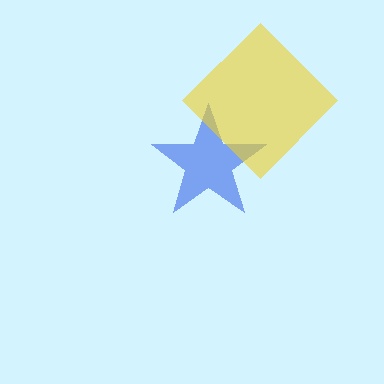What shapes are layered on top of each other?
The layered shapes are: a blue star, a yellow diamond.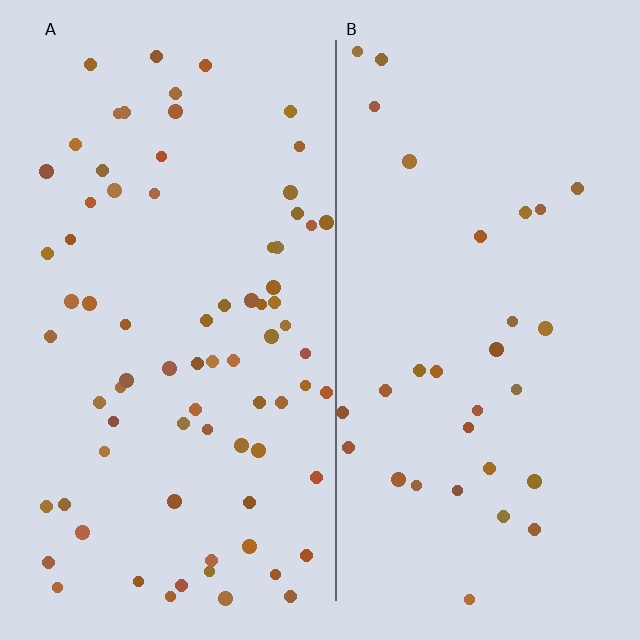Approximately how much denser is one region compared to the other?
Approximately 2.4× — region A over region B.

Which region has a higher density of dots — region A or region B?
A (the left).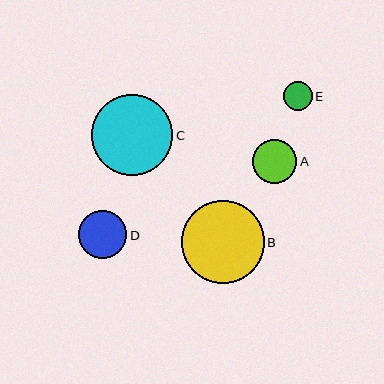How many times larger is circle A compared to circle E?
Circle A is approximately 1.5 times the size of circle E.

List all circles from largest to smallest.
From largest to smallest: B, C, D, A, E.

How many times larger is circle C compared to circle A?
Circle C is approximately 1.9 times the size of circle A.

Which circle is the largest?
Circle B is the largest with a size of approximately 82 pixels.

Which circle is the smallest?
Circle E is the smallest with a size of approximately 29 pixels.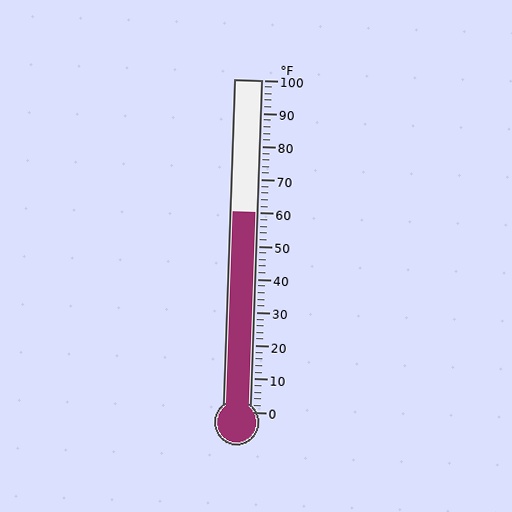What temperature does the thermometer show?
The thermometer shows approximately 60°F.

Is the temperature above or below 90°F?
The temperature is below 90°F.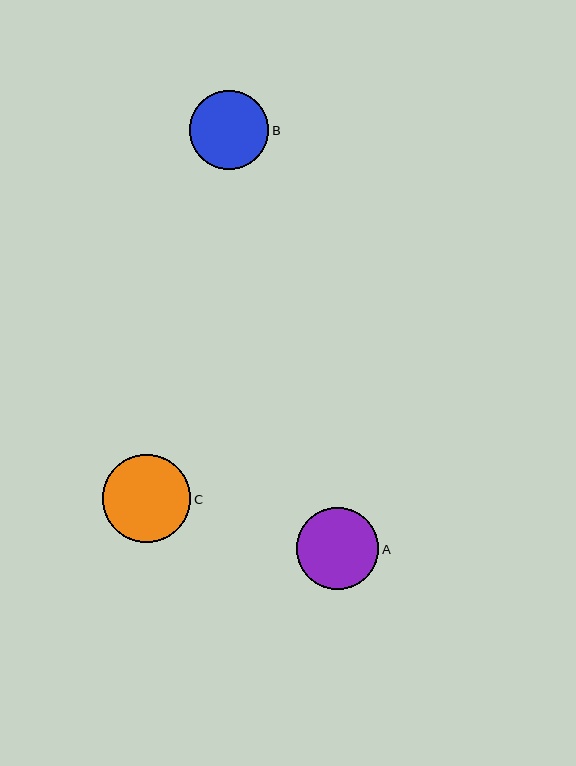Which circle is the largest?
Circle C is the largest with a size of approximately 88 pixels.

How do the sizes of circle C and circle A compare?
Circle C and circle A are approximately the same size.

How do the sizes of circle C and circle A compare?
Circle C and circle A are approximately the same size.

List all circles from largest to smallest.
From largest to smallest: C, A, B.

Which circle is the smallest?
Circle B is the smallest with a size of approximately 79 pixels.